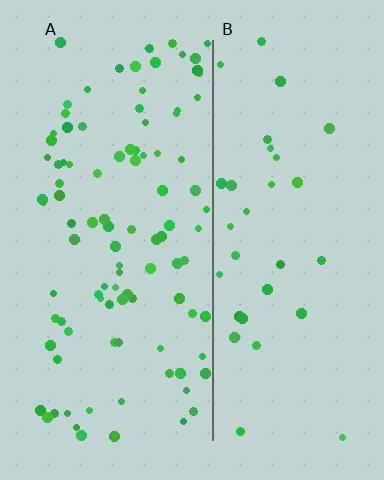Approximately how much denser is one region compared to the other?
Approximately 2.9× — region A over region B.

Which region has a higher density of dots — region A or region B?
A (the left).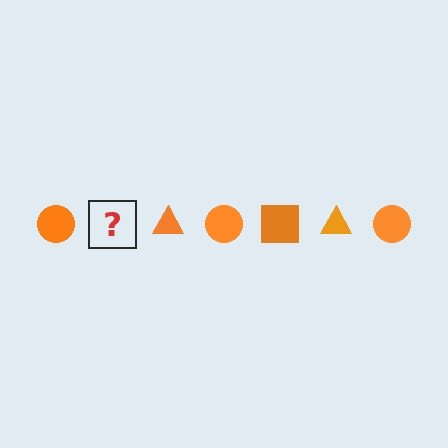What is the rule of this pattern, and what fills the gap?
The rule is that the pattern cycles through circle, square, triangle shapes in orange. The gap should be filled with an orange square.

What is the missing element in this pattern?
The missing element is an orange square.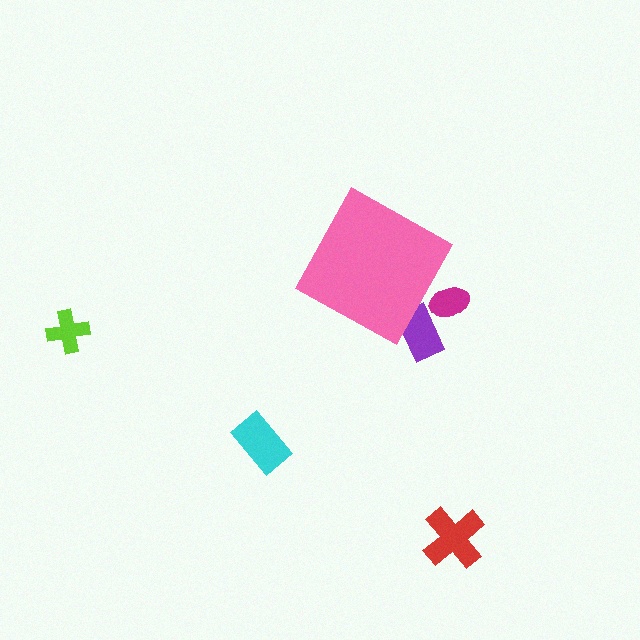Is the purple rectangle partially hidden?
Yes, the purple rectangle is partially hidden behind the pink diamond.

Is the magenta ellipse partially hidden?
Yes, the magenta ellipse is partially hidden behind the pink diamond.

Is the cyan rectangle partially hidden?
No, the cyan rectangle is fully visible.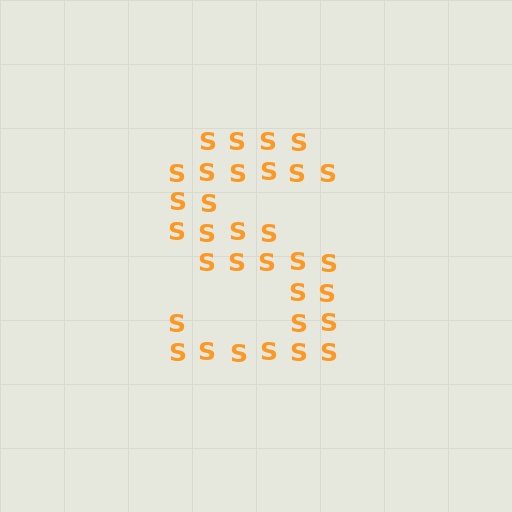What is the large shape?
The large shape is the letter S.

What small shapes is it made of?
It is made of small letter S's.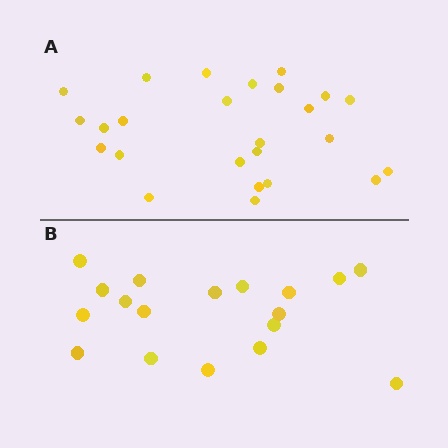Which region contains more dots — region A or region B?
Region A (the top region) has more dots.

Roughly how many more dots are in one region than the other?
Region A has roughly 8 or so more dots than region B.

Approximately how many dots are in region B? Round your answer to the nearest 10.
About 20 dots. (The exact count is 18, which rounds to 20.)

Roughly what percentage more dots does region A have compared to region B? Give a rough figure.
About 40% more.